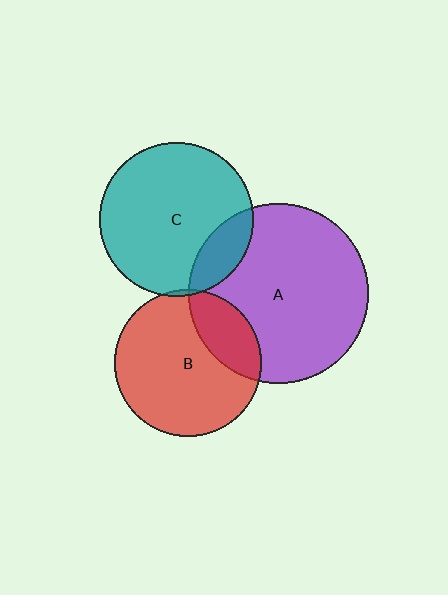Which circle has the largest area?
Circle A (purple).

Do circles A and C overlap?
Yes.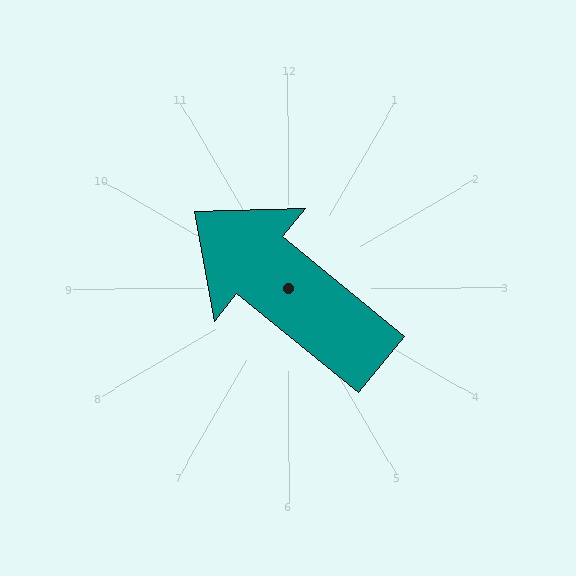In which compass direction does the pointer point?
Northwest.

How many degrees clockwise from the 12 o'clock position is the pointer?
Approximately 309 degrees.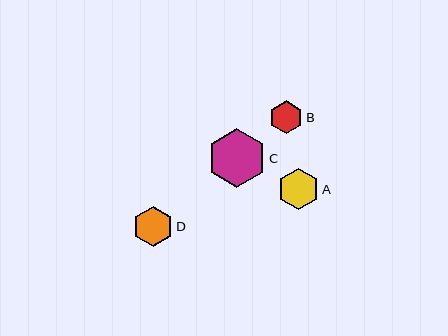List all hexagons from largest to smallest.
From largest to smallest: C, A, D, B.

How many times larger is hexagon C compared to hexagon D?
Hexagon C is approximately 1.5 times the size of hexagon D.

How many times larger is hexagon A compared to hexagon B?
Hexagon A is approximately 1.3 times the size of hexagon B.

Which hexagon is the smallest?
Hexagon B is the smallest with a size of approximately 33 pixels.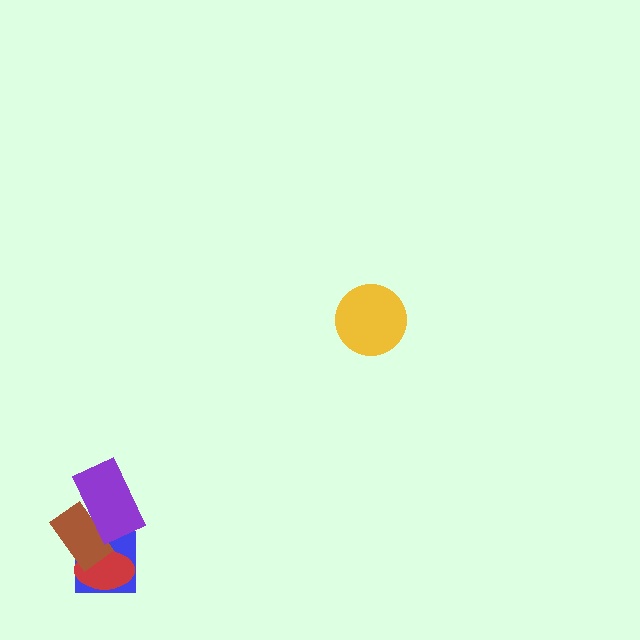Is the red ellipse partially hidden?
Yes, it is partially covered by another shape.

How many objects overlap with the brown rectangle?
3 objects overlap with the brown rectangle.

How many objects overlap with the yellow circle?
0 objects overlap with the yellow circle.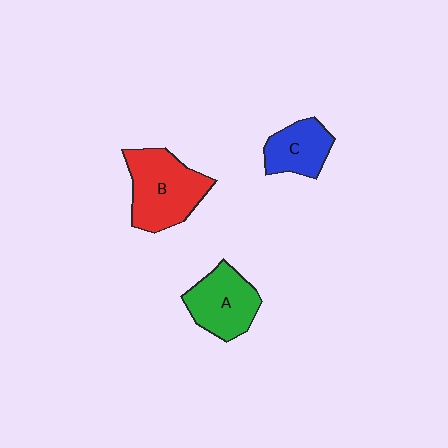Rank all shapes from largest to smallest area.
From largest to smallest: B (red), A (green), C (blue).